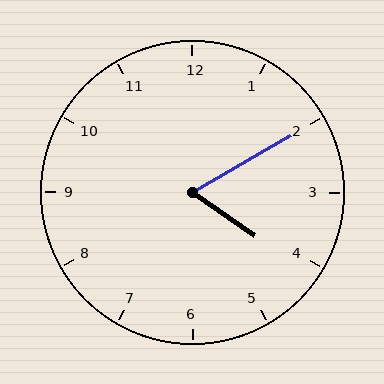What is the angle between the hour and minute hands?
Approximately 65 degrees.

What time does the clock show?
4:10.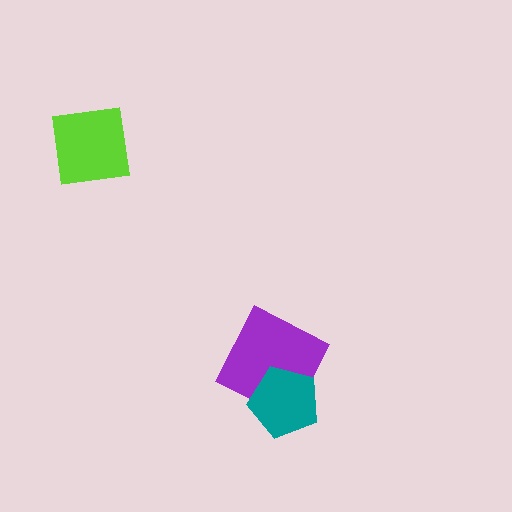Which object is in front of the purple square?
The teal pentagon is in front of the purple square.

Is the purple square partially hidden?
Yes, it is partially covered by another shape.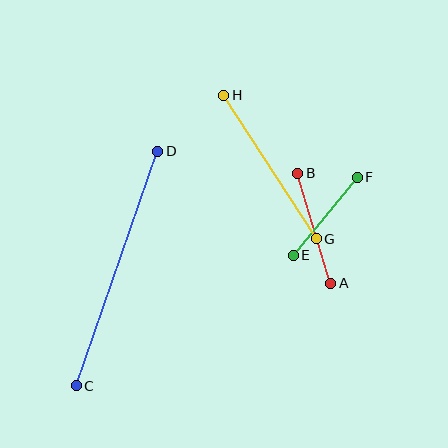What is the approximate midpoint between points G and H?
The midpoint is at approximately (270, 167) pixels.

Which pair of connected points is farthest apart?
Points C and D are farthest apart.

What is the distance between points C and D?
The distance is approximately 248 pixels.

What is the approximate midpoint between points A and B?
The midpoint is at approximately (314, 228) pixels.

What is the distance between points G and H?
The distance is approximately 171 pixels.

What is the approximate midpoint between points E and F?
The midpoint is at approximately (325, 216) pixels.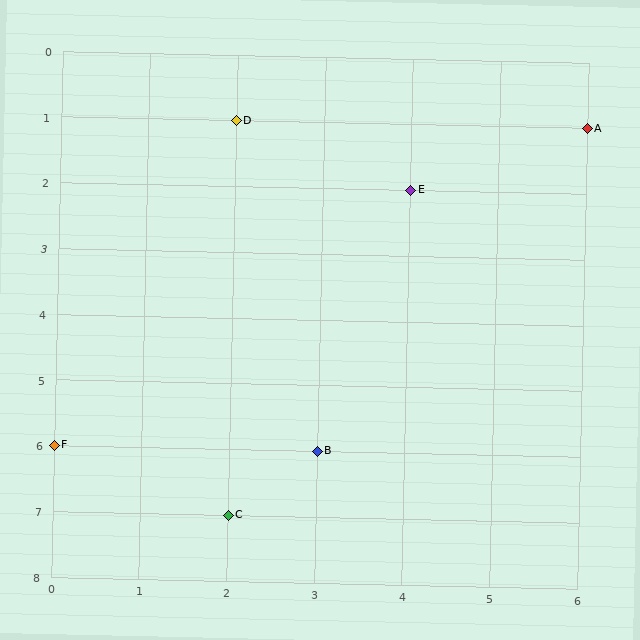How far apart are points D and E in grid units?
Points D and E are 2 columns and 1 row apart (about 2.2 grid units diagonally).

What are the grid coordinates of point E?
Point E is at grid coordinates (4, 2).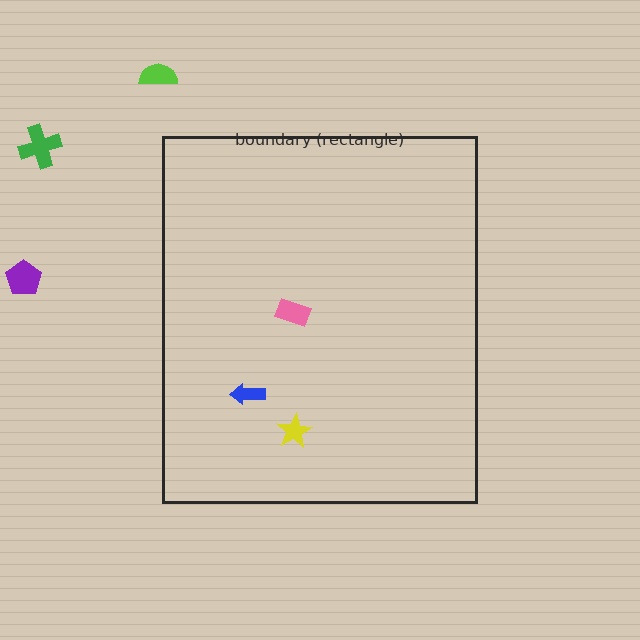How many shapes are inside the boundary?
3 inside, 3 outside.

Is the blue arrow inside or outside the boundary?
Inside.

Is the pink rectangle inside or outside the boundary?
Inside.